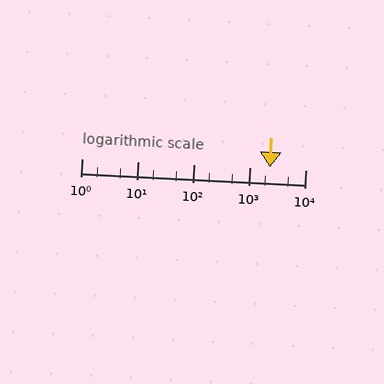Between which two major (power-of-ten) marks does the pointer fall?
The pointer is between 1000 and 10000.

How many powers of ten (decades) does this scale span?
The scale spans 4 decades, from 1 to 10000.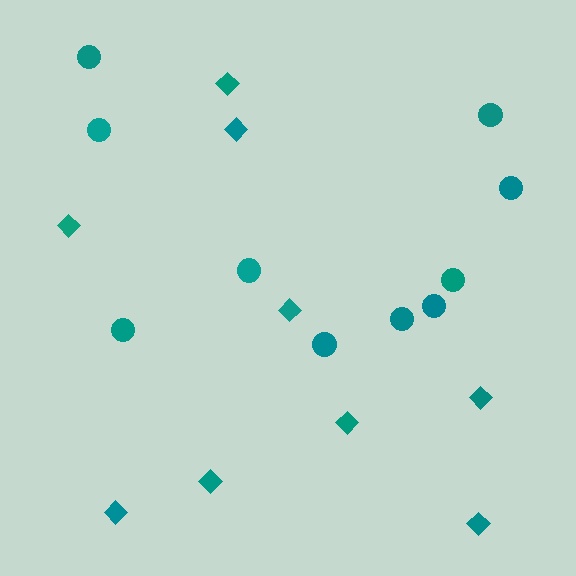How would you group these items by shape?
There are 2 groups: one group of circles (10) and one group of diamonds (9).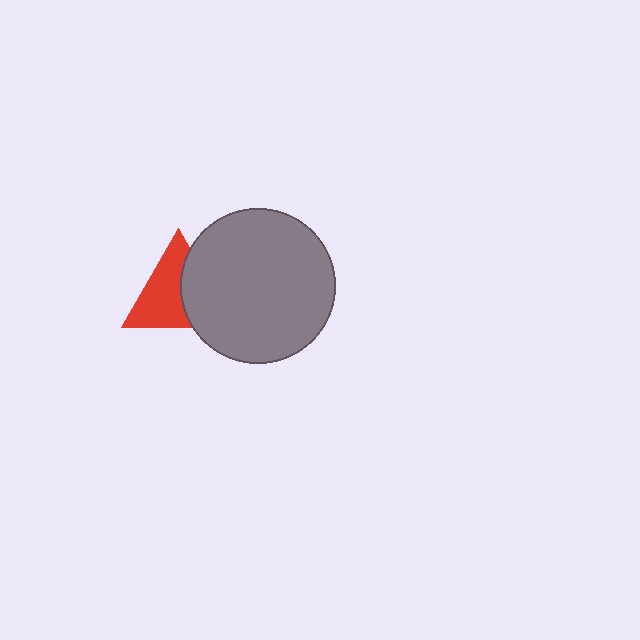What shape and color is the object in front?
The object in front is a gray circle.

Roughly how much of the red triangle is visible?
About half of it is visible (roughly 59%).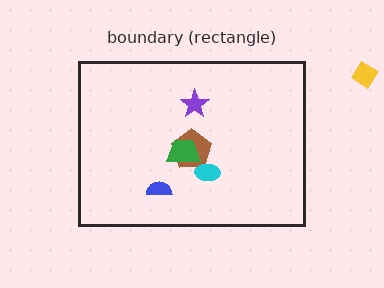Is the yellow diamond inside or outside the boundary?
Outside.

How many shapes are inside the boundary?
5 inside, 1 outside.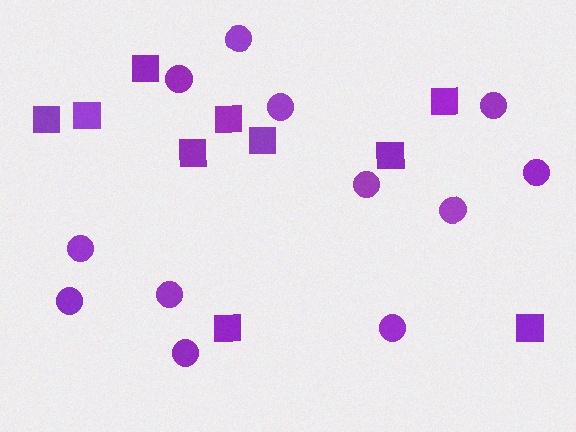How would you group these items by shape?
There are 2 groups: one group of squares (10) and one group of circles (12).